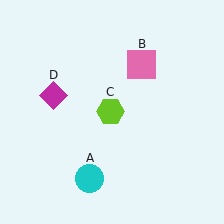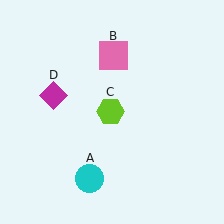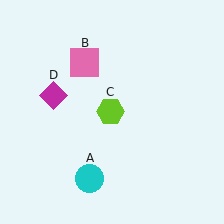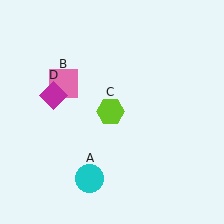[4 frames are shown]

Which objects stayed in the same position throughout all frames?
Cyan circle (object A) and lime hexagon (object C) and magenta diamond (object D) remained stationary.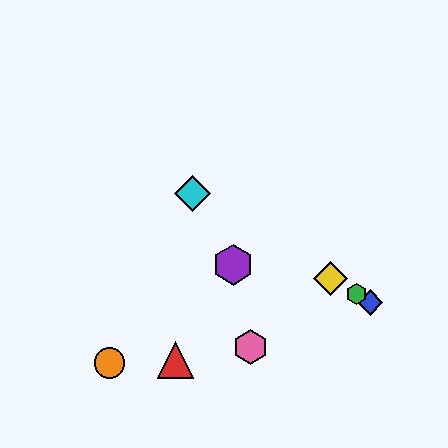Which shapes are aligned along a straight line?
The blue diamond, the green hexagon, the yellow diamond, the cyan diamond are aligned along a straight line.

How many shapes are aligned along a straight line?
4 shapes (the blue diamond, the green hexagon, the yellow diamond, the cyan diamond) are aligned along a straight line.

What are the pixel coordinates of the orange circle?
The orange circle is at (109, 363).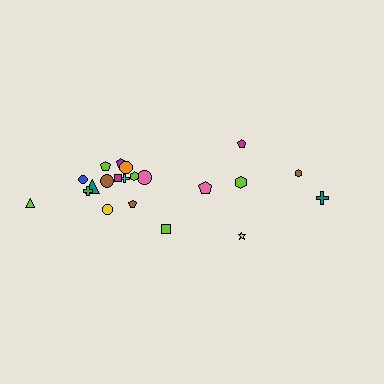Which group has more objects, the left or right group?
The left group.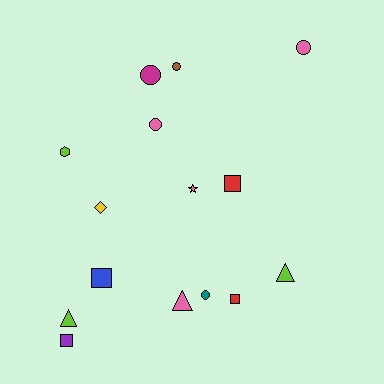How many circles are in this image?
There are 5 circles.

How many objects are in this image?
There are 15 objects.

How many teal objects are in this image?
There is 1 teal object.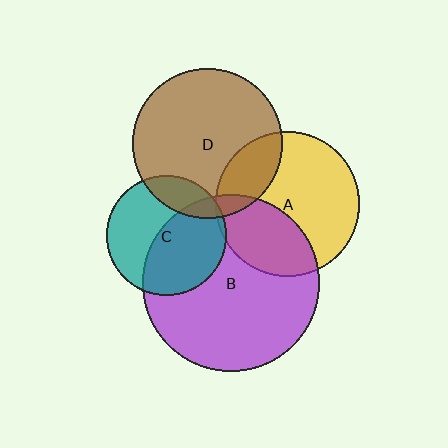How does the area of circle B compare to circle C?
Approximately 2.2 times.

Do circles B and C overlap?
Yes.